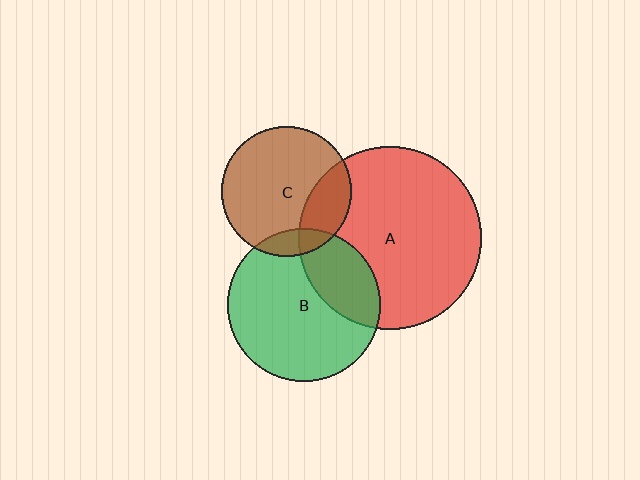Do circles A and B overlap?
Yes.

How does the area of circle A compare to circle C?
Approximately 2.0 times.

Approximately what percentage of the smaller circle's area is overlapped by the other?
Approximately 30%.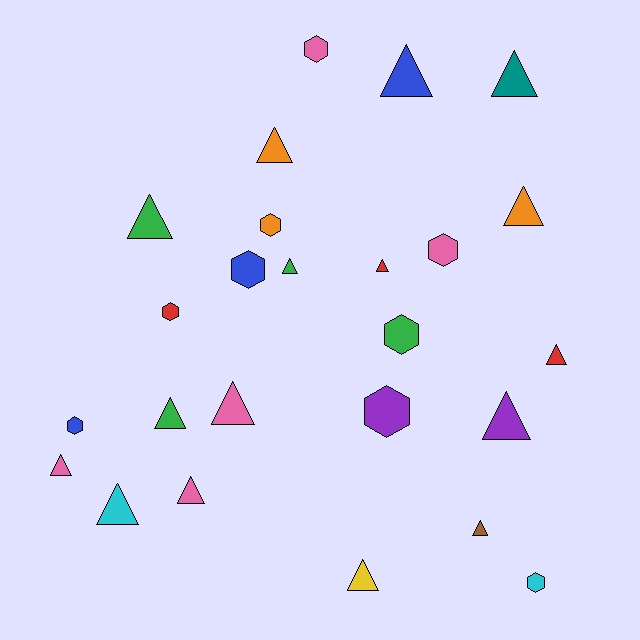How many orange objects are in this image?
There are 3 orange objects.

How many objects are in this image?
There are 25 objects.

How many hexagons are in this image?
There are 9 hexagons.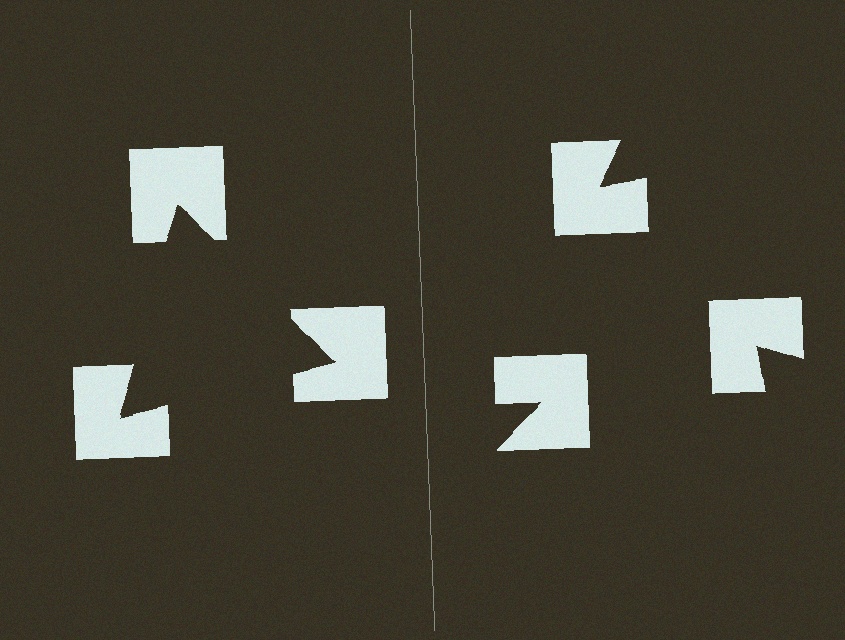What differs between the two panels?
The notched squares are positioned identically on both sides; only the wedge orientations differ. On the left they align to a triangle; on the right they are misaligned.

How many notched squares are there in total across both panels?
6 — 3 on each side.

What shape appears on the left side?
An illusory triangle.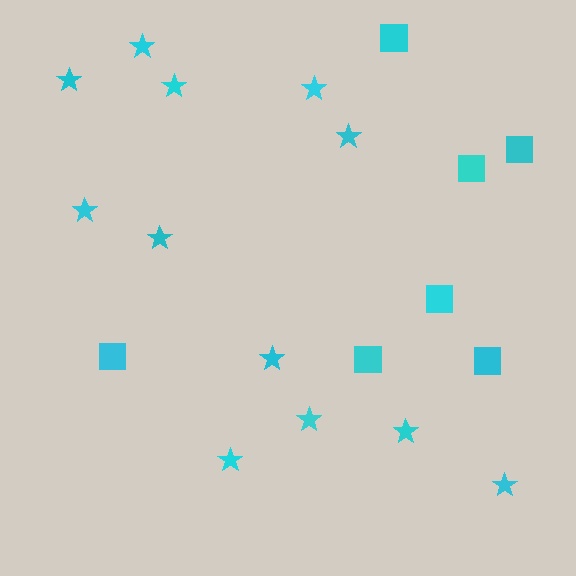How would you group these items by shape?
There are 2 groups: one group of stars (12) and one group of squares (7).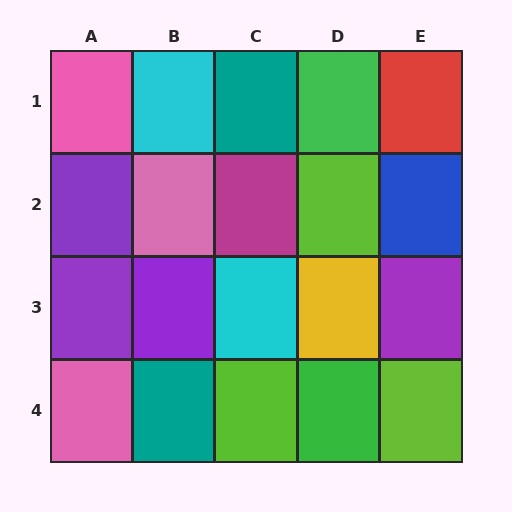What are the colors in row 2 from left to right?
Purple, pink, magenta, lime, blue.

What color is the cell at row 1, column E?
Red.